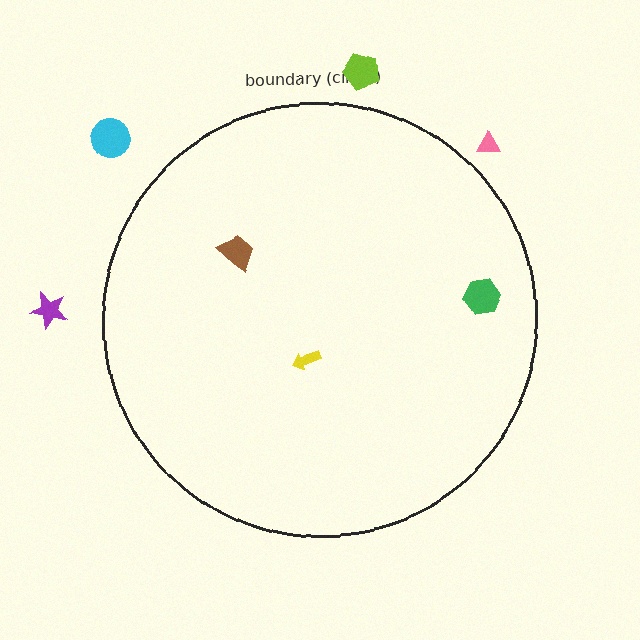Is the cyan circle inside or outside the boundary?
Outside.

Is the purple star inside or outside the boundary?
Outside.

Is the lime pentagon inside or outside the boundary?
Outside.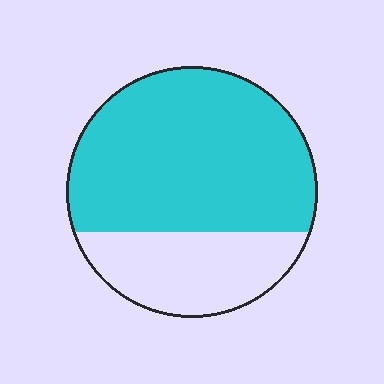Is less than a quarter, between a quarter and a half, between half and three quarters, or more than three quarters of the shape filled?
Between half and three quarters.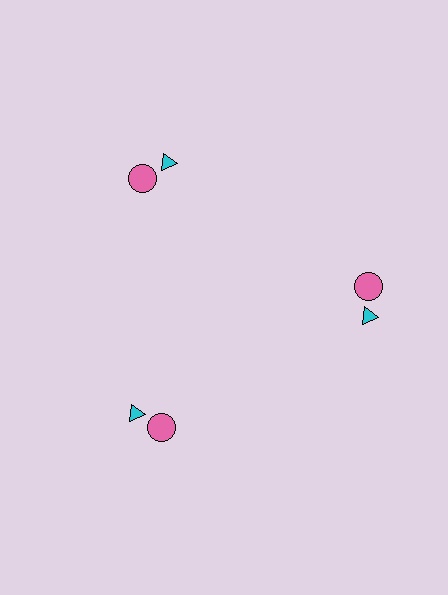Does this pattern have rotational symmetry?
Yes, this pattern has 3-fold rotational symmetry. It looks the same after rotating 120 degrees around the center.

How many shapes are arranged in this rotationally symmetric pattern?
There are 6 shapes, arranged in 3 groups of 2.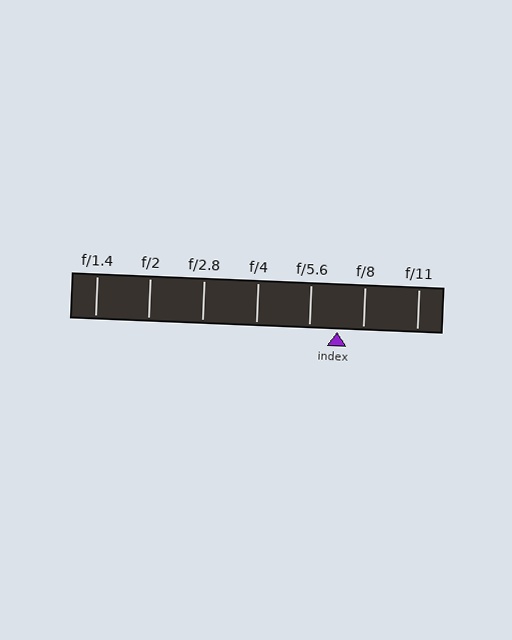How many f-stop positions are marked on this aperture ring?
There are 7 f-stop positions marked.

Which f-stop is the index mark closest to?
The index mark is closest to f/8.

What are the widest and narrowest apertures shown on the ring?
The widest aperture shown is f/1.4 and the narrowest is f/11.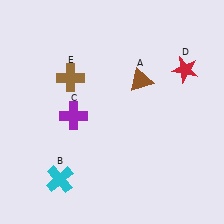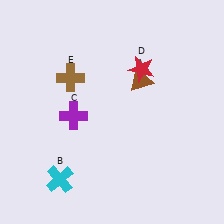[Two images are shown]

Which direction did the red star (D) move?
The red star (D) moved left.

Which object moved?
The red star (D) moved left.